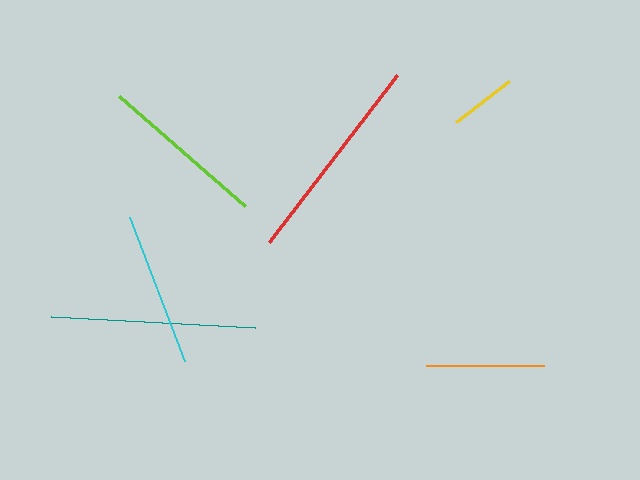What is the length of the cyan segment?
The cyan segment is approximately 154 pixels long.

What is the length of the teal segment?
The teal segment is approximately 204 pixels long.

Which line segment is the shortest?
The yellow line is the shortest at approximately 67 pixels.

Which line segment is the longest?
The red line is the longest at approximately 210 pixels.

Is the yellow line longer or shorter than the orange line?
The orange line is longer than the yellow line.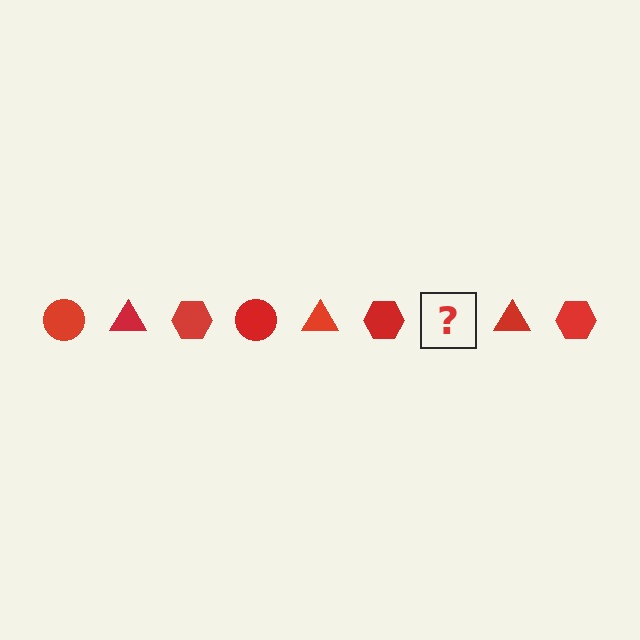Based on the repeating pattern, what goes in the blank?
The blank should be a red circle.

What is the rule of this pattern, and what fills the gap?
The rule is that the pattern cycles through circle, triangle, hexagon shapes in red. The gap should be filled with a red circle.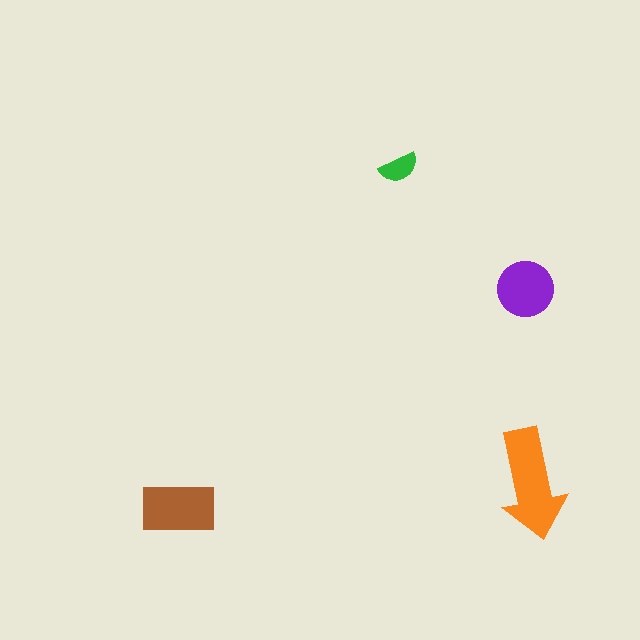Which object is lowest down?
The brown rectangle is bottommost.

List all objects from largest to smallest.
The orange arrow, the brown rectangle, the purple circle, the green semicircle.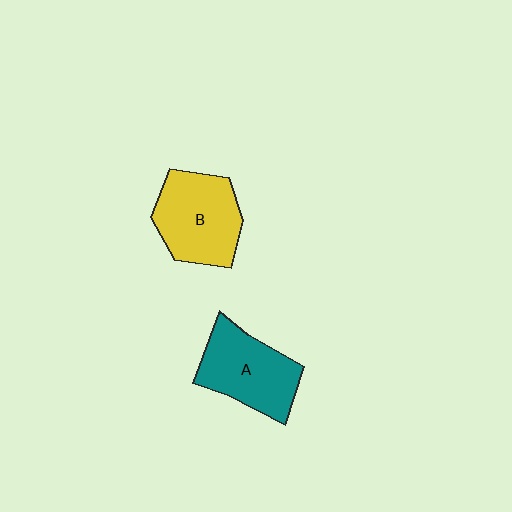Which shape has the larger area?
Shape B (yellow).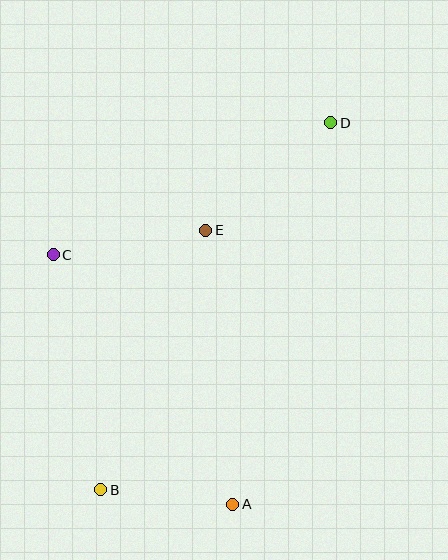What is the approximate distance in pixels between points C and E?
The distance between C and E is approximately 154 pixels.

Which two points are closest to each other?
Points A and B are closest to each other.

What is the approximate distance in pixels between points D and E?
The distance between D and E is approximately 165 pixels.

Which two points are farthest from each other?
Points B and D are farthest from each other.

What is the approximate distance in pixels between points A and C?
The distance between A and C is approximately 307 pixels.